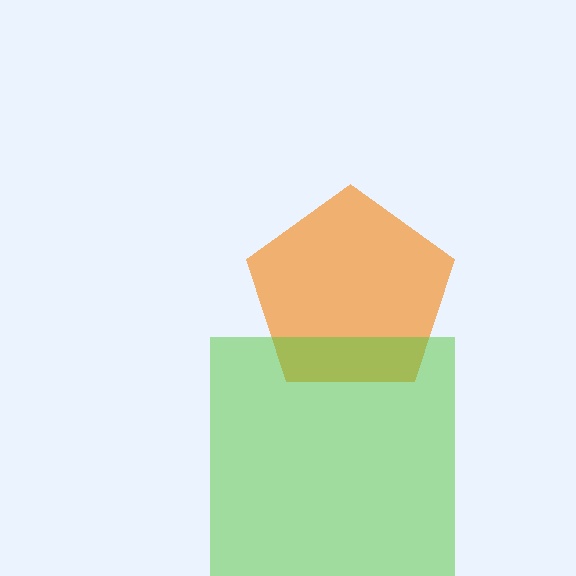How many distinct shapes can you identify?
There are 2 distinct shapes: an orange pentagon, a lime square.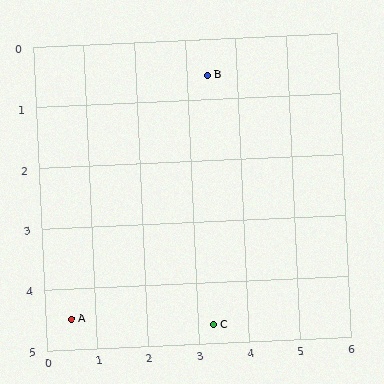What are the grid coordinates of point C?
Point C is at approximately (3.3, 4.7).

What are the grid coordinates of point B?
Point B is at approximately (3.4, 0.6).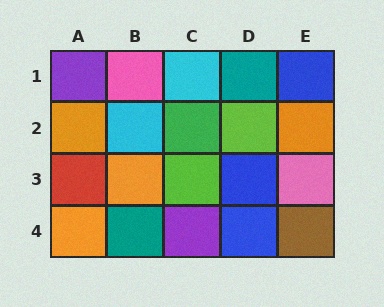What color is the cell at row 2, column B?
Cyan.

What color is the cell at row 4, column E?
Brown.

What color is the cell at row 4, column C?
Purple.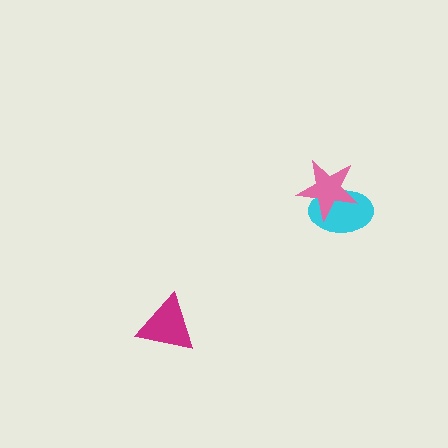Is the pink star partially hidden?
No, no other shape covers it.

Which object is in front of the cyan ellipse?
The pink star is in front of the cyan ellipse.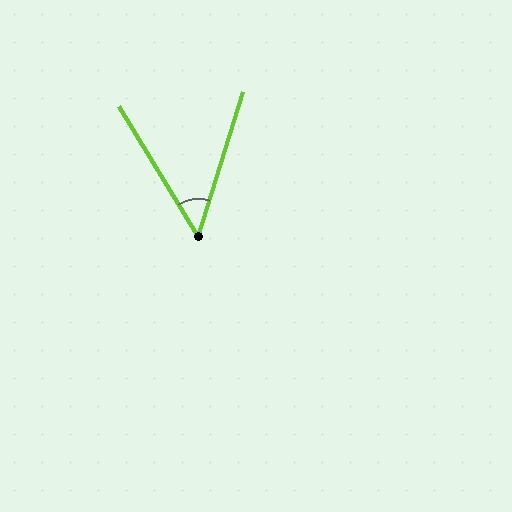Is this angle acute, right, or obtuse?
It is acute.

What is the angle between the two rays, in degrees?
Approximately 48 degrees.